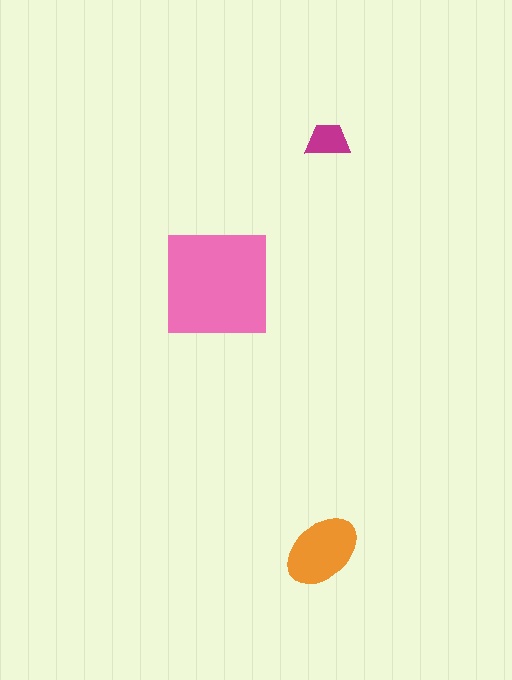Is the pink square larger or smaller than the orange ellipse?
Larger.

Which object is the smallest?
The magenta trapezoid.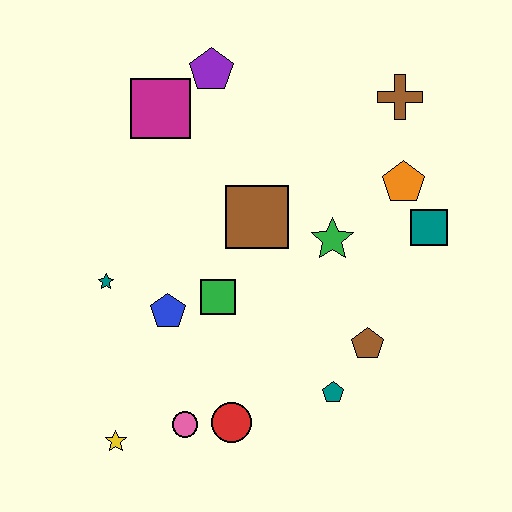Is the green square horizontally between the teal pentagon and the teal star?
Yes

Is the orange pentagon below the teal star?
No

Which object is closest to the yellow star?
The pink circle is closest to the yellow star.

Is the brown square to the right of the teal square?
No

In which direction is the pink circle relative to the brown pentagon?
The pink circle is to the left of the brown pentagon.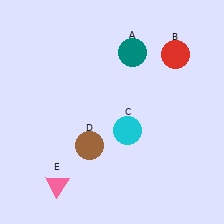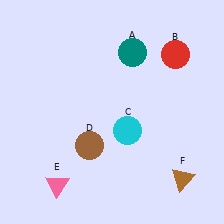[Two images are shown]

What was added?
A brown triangle (F) was added in Image 2.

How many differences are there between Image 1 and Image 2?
There is 1 difference between the two images.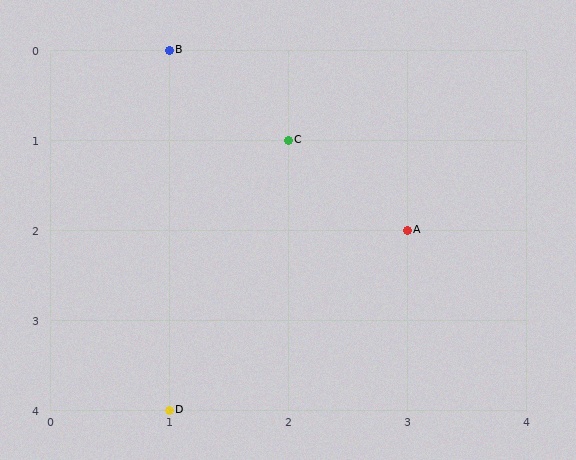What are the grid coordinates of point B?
Point B is at grid coordinates (1, 0).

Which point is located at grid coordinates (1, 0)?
Point B is at (1, 0).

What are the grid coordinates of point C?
Point C is at grid coordinates (2, 1).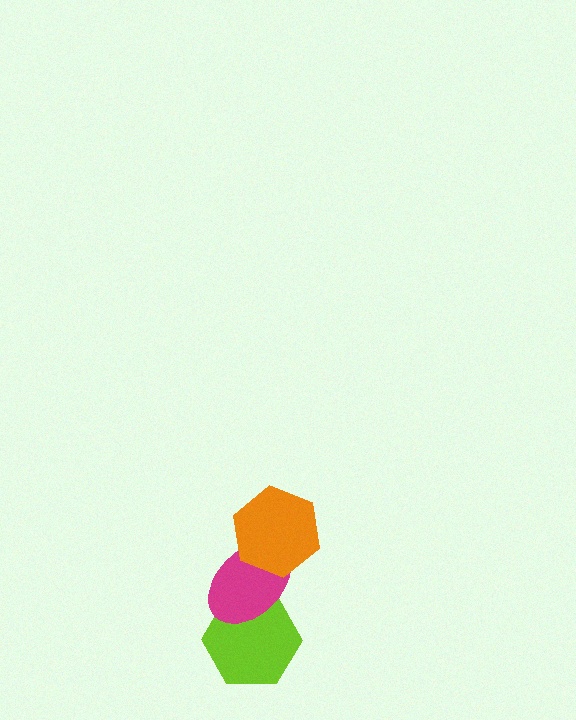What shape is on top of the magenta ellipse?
The orange hexagon is on top of the magenta ellipse.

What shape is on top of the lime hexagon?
The magenta ellipse is on top of the lime hexagon.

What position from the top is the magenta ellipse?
The magenta ellipse is 2nd from the top.